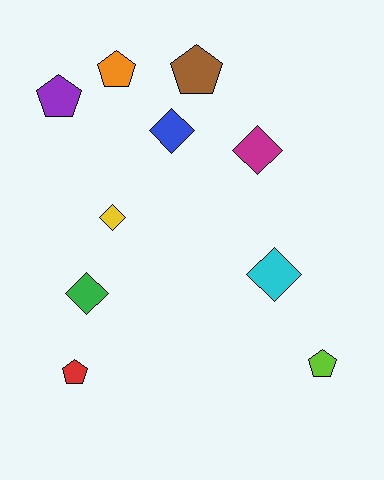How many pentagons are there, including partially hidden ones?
There are 5 pentagons.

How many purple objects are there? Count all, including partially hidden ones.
There is 1 purple object.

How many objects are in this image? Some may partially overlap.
There are 10 objects.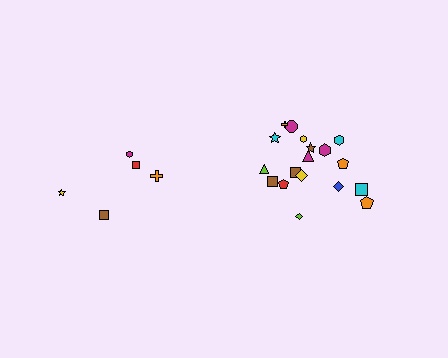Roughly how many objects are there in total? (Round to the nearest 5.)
Roughly 25 objects in total.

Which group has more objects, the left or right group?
The right group.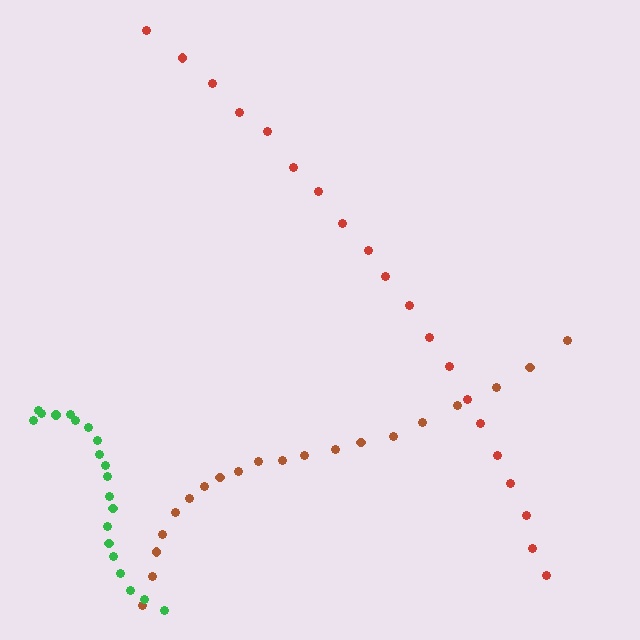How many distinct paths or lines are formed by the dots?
There are 3 distinct paths.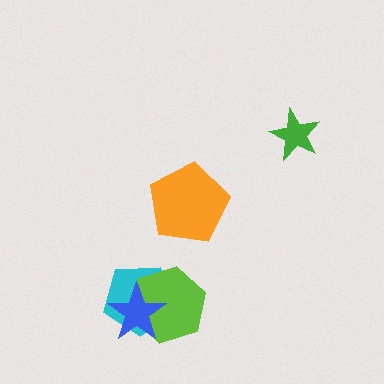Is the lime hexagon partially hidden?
Yes, it is partially covered by another shape.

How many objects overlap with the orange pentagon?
0 objects overlap with the orange pentagon.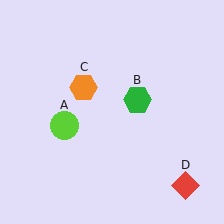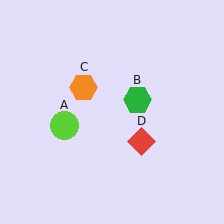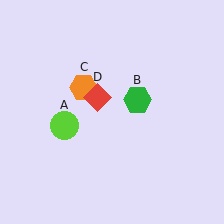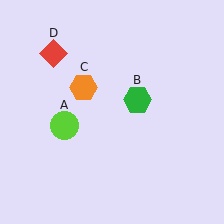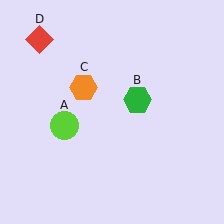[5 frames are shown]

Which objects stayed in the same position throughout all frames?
Lime circle (object A) and green hexagon (object B) and orange hexagon (object C) remained stationary.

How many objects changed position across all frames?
1 object changed position: red diamond (object D).